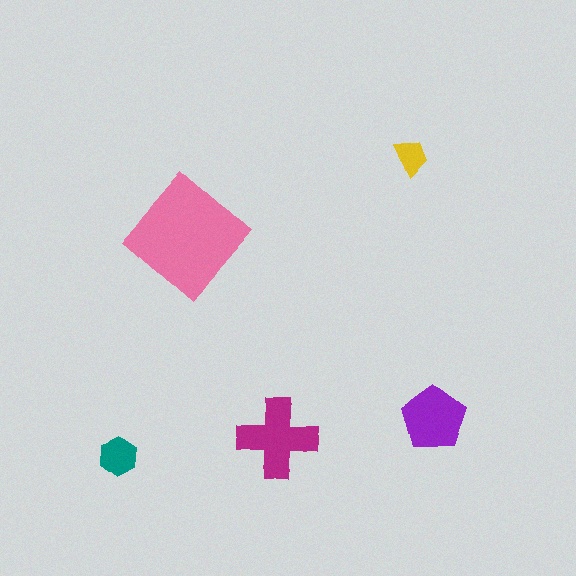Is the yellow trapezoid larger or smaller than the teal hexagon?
Smaller.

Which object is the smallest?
The yellow trapezoid.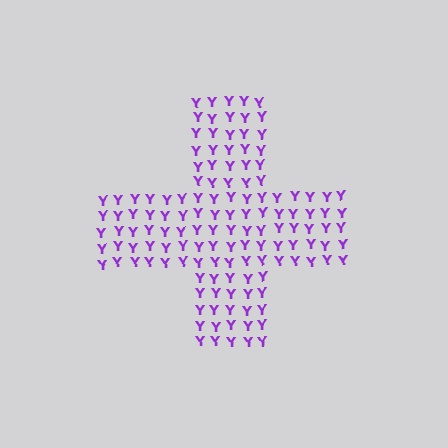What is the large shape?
The large shape is a cross.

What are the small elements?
The small elements are letter Y's.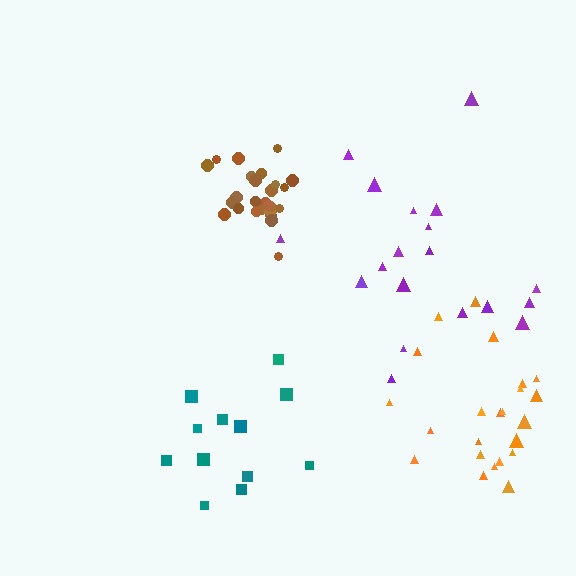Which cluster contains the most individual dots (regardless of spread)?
Brown (28).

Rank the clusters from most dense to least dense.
brown, teal, orange, purple.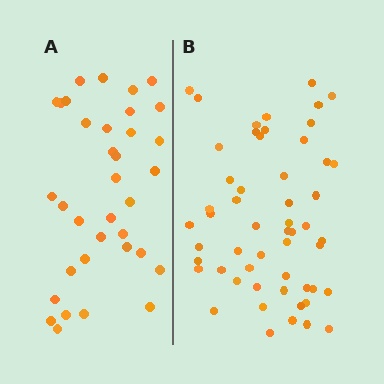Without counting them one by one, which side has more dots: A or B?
Region B (the right region) has more dots.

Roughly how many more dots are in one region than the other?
Region B has approximately 20 more dots than region A.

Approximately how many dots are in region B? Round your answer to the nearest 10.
About 50 dots. (The exact count is 54, which rounds to 50.)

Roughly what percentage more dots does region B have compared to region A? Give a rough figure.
About 55% more.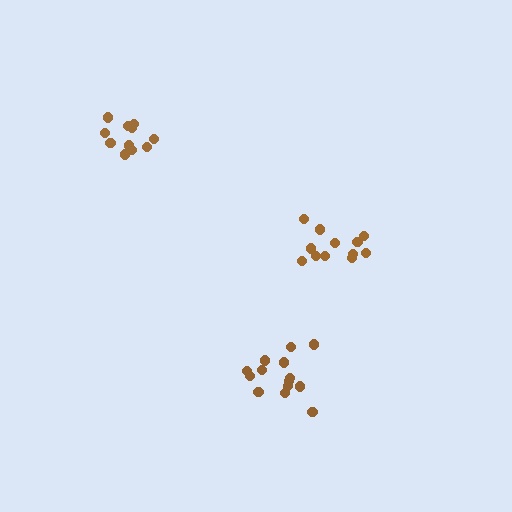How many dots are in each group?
Group 1: 14 dots, Group 2: 12 dots, Group 3: 12 dots (38 total).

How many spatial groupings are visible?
There are 3 spatial groupings.